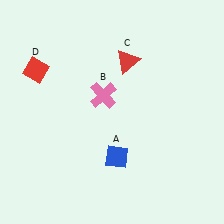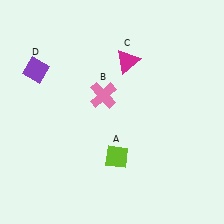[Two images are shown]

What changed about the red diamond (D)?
In Image 1, D is red. In Image 2, it changed to purple.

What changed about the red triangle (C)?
In Image 1, C is red. In Image 2, it changed to magenta.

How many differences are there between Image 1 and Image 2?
There are 3 differences between the two images.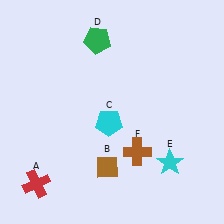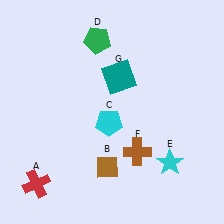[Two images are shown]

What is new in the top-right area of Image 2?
A teal square (G) was added in the top-right area of Image 2.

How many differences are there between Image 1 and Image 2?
There is 1 difference between the two images.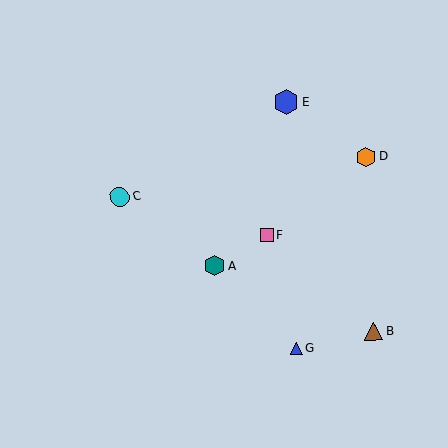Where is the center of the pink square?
The center of the pink square is at (267, 235).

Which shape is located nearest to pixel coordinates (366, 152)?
The orange hexagon (labeled D) at (366, 157) is nearest to that location.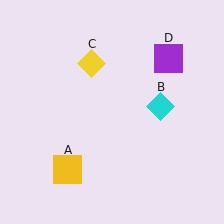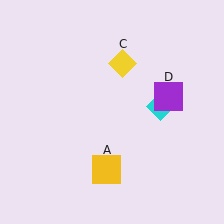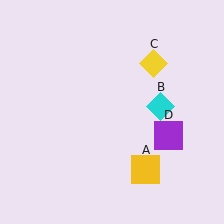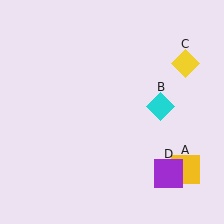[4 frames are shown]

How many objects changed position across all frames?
3 objects changed position: yellow square (object A), yellow diamond (object C), purple square (object D).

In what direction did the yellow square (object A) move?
The yellow square (object A) moved right.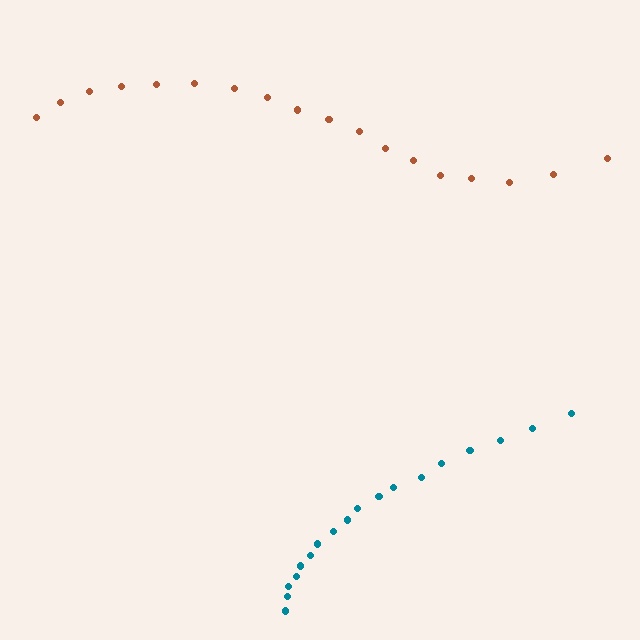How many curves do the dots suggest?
There are 2 distinct paths.